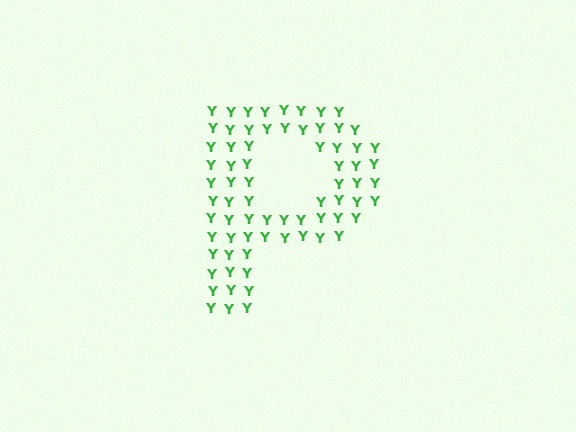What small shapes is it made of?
It is made of small letter Y's.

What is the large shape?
The large shape is the letter P.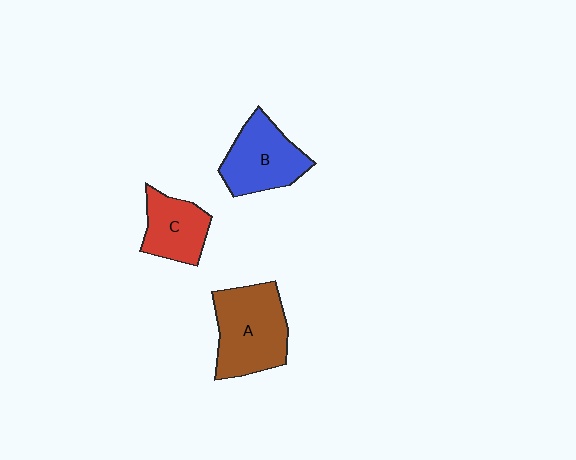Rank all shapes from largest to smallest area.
From largest to smallest: A (brown), B (blue), C (red).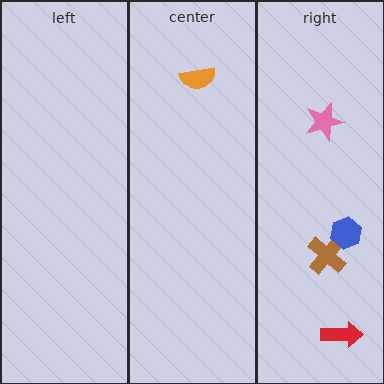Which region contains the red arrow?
The right region.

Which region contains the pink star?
The right region.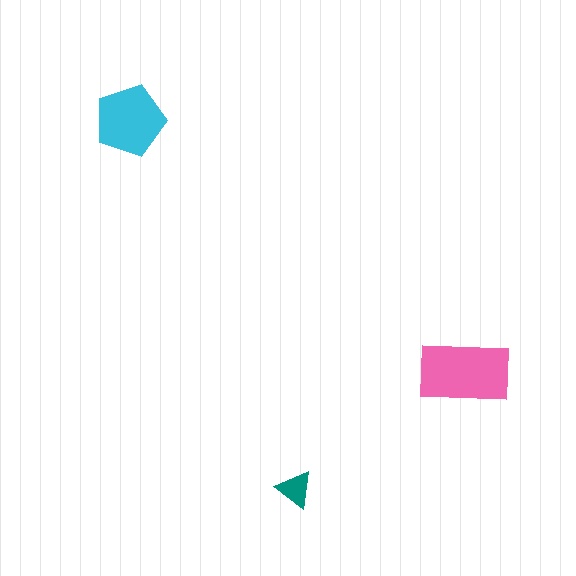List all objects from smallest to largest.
The teal triangle, the cyan pentagon, the pink rectangle.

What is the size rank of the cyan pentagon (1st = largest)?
2nd.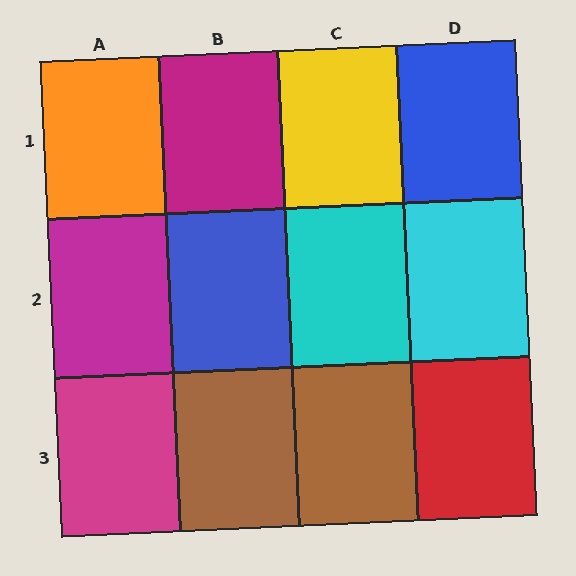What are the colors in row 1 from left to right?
Orange, magenta, yellow, blue.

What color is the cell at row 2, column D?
Cyan.